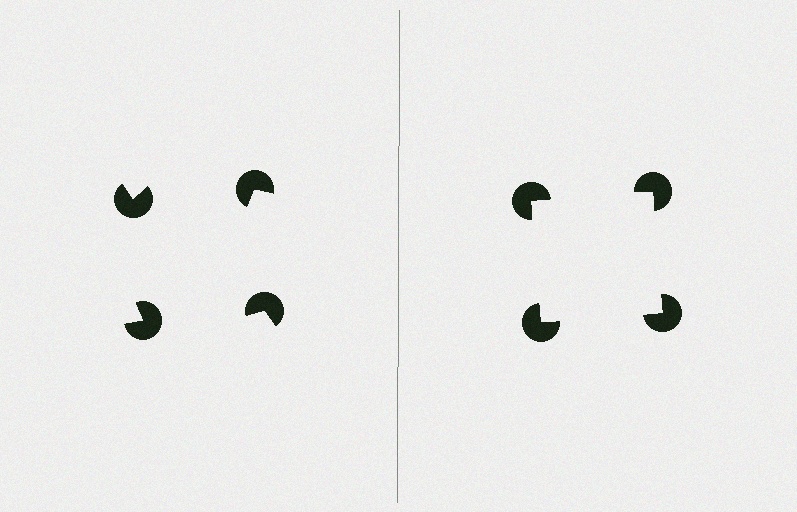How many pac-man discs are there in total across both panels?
8 — 4 on each side.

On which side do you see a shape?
An illusory square appears on the right side. On the left side the wedge cuts are rotated, so no coherent shape forms.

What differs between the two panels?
The pac-man discs are positioned identically on both sides; only the wedge orientations differ. On the right they align to a square; on the left they are misaligned.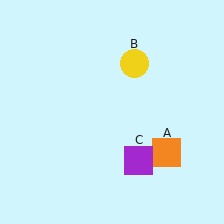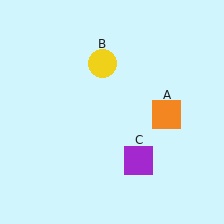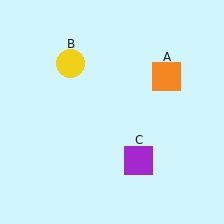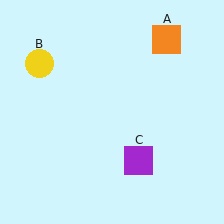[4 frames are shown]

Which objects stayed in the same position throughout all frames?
Purple square (object C) remained stationary.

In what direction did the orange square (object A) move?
The orange square (object A) moved up.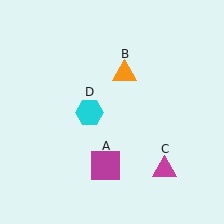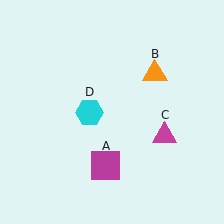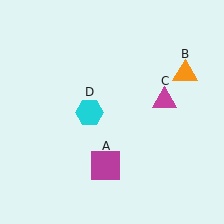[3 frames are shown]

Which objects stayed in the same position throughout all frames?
Magenta square (object A) and cyan hexagon (object D) remained stationary.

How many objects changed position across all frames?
2 objects changed position: orange triangle (object B), magenta triangle (object C).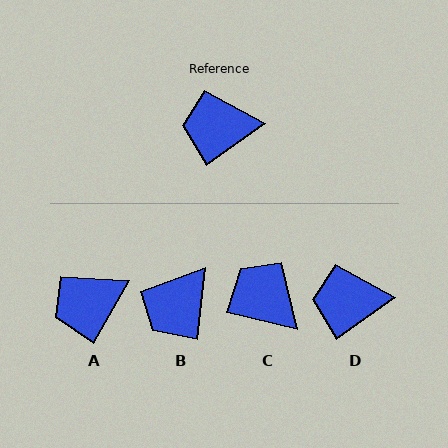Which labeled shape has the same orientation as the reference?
D.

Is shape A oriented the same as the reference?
No, it is off by about 25 degrees.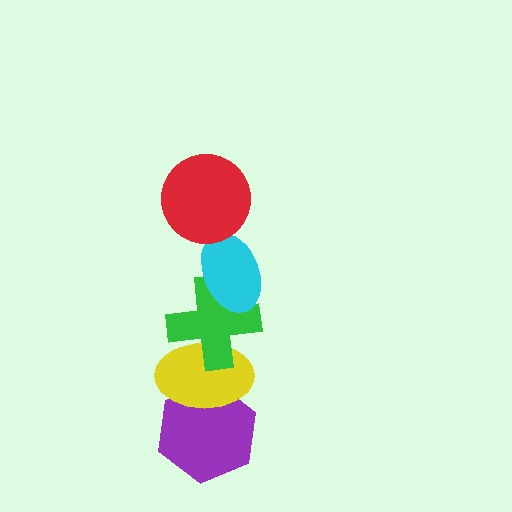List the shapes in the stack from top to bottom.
From top to bottom: the red circle, the cyan ellipse, the green cross, the yellow ellipse, the purple hexagon.